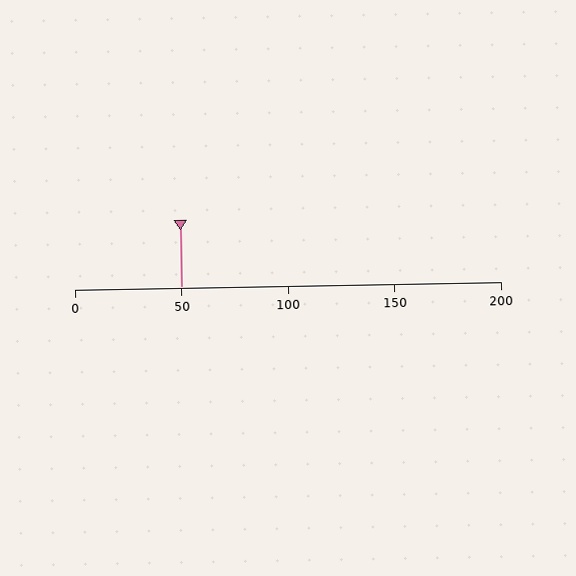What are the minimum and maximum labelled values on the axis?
The axis runs from 0 to 200.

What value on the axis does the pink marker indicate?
The marker indicates approximately 50.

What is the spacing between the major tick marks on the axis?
The major ticks are spaced 50 apart.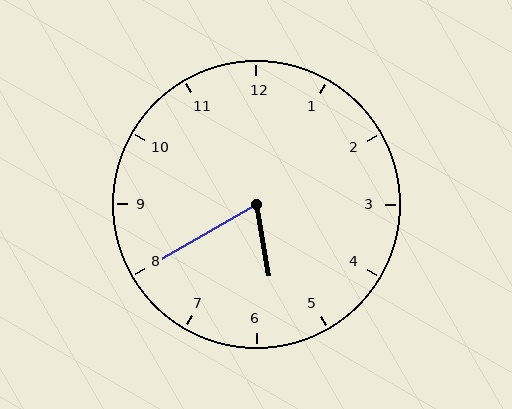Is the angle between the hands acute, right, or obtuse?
It is acute.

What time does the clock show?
5:40.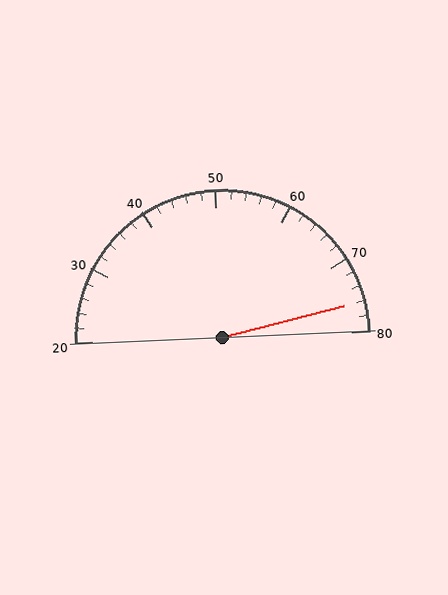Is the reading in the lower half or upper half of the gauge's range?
The reading is in the upper half of the range (20 to 80).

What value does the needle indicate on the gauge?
The needle indicates approximately 76.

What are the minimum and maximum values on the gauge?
The gauge ranges from 20 to 80.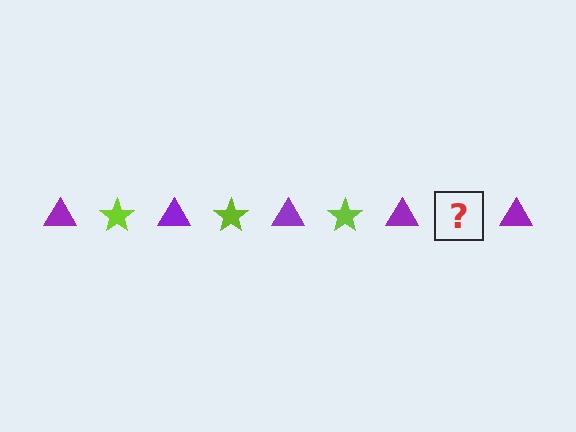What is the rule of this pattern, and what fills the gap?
The rule is that the pattern alternates between purple triangle and lime star. The gap should be filled with a lime star.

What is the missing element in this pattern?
The missing element is a lime star.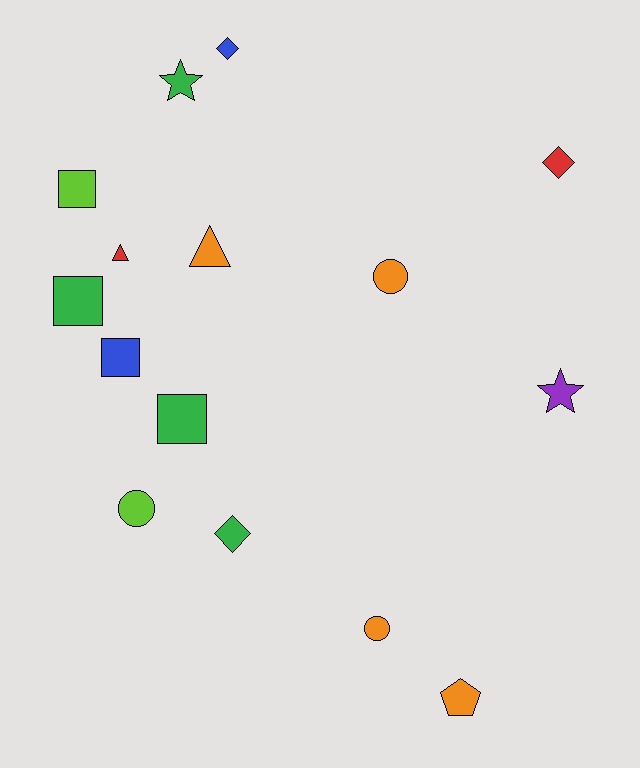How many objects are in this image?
There are 15 objects.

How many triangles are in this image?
There are 2 triangles.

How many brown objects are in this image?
There are no brown objects.